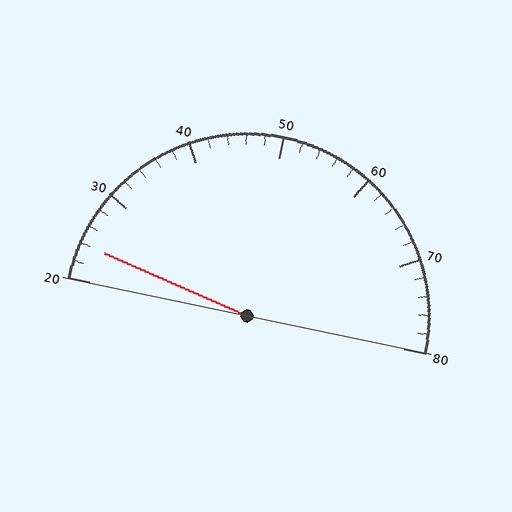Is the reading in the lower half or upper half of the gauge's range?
The reading is in the lower half of the range (20 to 80).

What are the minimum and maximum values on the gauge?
The gauge ranges from 20 to 80.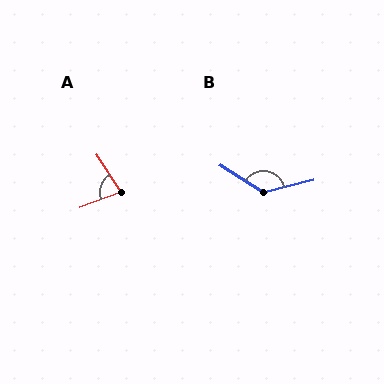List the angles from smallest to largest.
A (77°), B (135°).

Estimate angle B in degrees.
Approximately 135 degrees.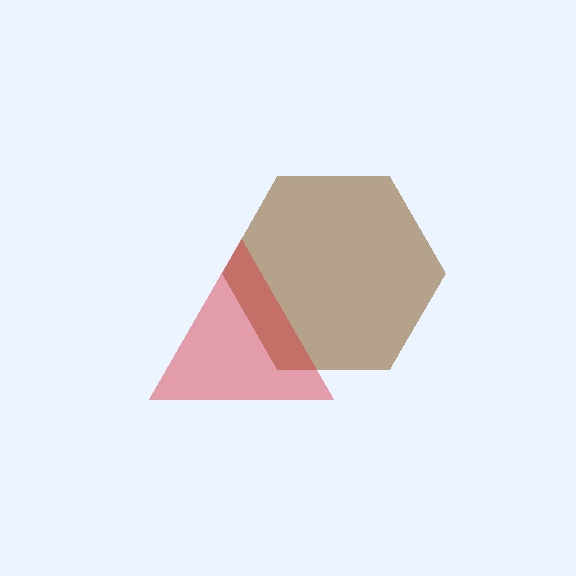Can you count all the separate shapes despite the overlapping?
Yes, there are 2 separate shapes.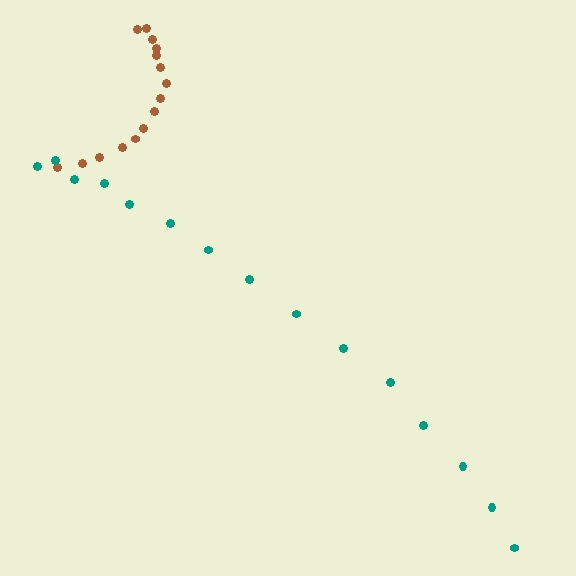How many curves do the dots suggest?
There are 2 distinct paths.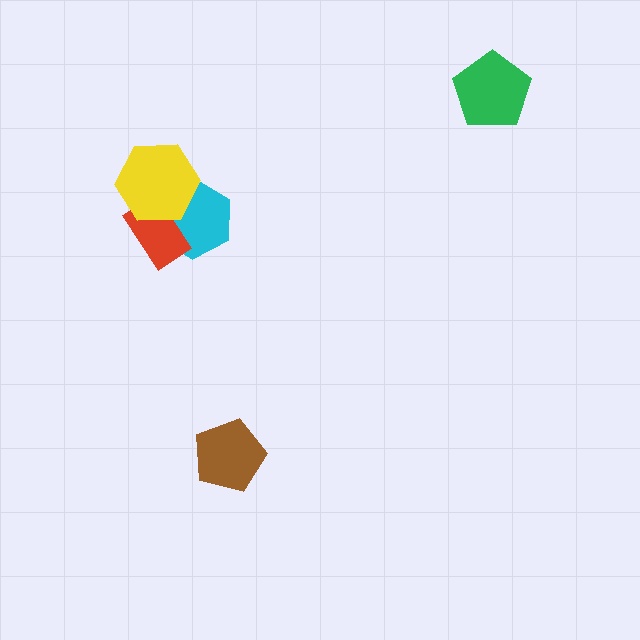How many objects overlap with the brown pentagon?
0 objects overlap with the brown pentagon.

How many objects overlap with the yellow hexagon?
2 objects overlap with the yellow hexagon.